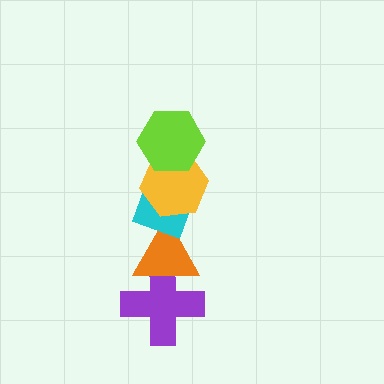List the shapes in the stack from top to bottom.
From top to bottom: the lime hexagon, the yellow hexagon, the cyan diamond, the orange triangle, the purple cross.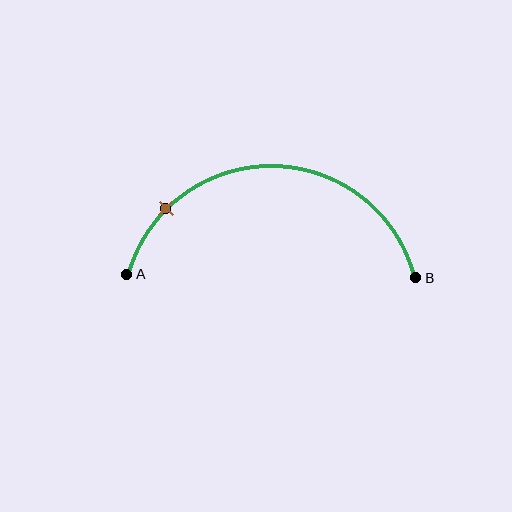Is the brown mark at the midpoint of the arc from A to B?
No. The brown mark lies on the arc but is closer to endpoint A. The arc midpoint would be at the point on the curve equidistant along the arc from both A and B.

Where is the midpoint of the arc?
The arc midpoint is the point on the curve farthest from the straight line joining A and B. It sits above that line.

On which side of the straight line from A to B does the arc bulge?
The arc bulges above the straight line connecting A and B.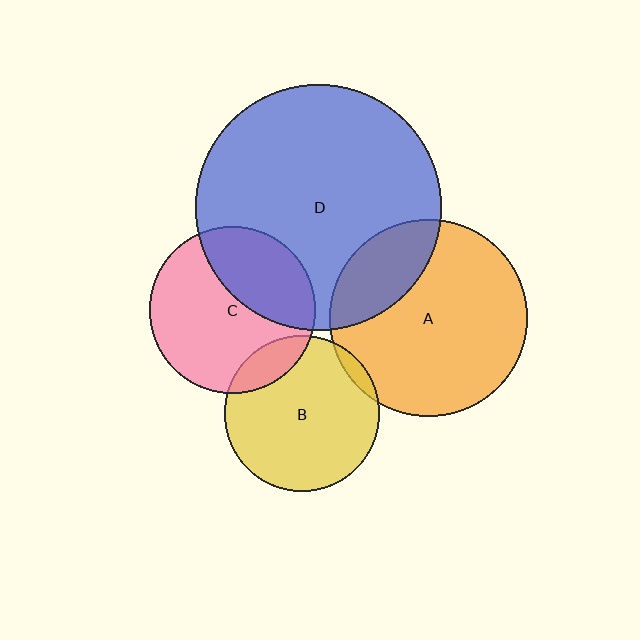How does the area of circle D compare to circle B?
Approximately 2.5 times.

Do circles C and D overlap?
Yes.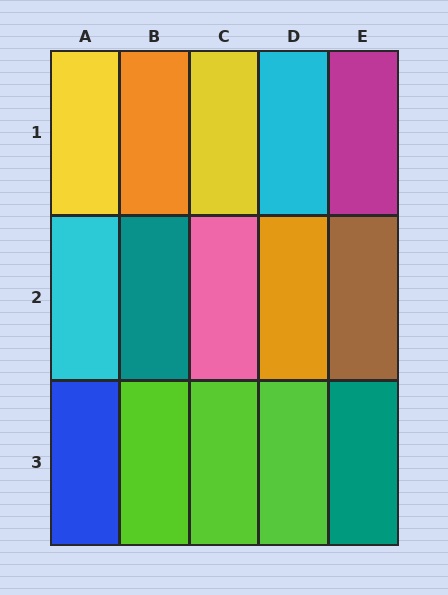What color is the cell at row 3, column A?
Blue.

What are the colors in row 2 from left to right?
Cyan, teal, pink, orange, brown.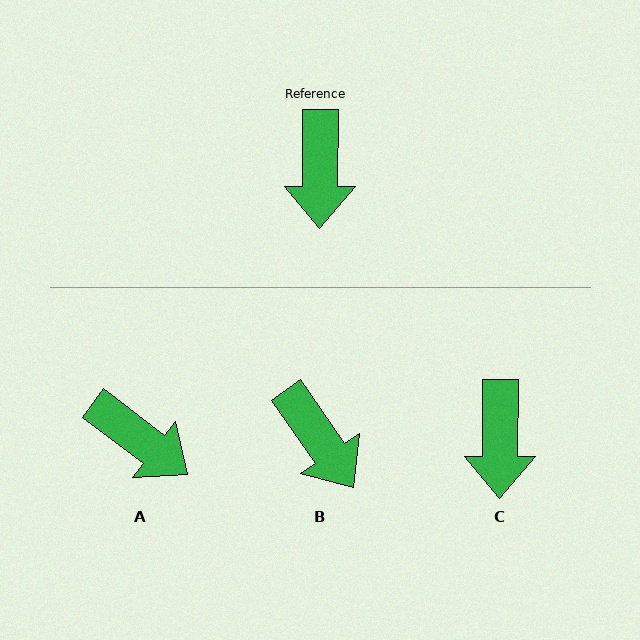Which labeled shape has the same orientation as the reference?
C.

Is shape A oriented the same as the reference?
No, it is off by about 53 degrees.